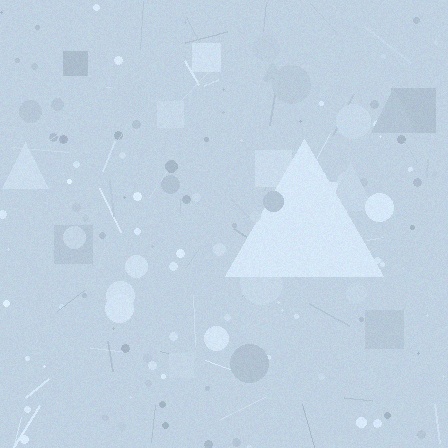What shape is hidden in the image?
A triangle is hidden in the image.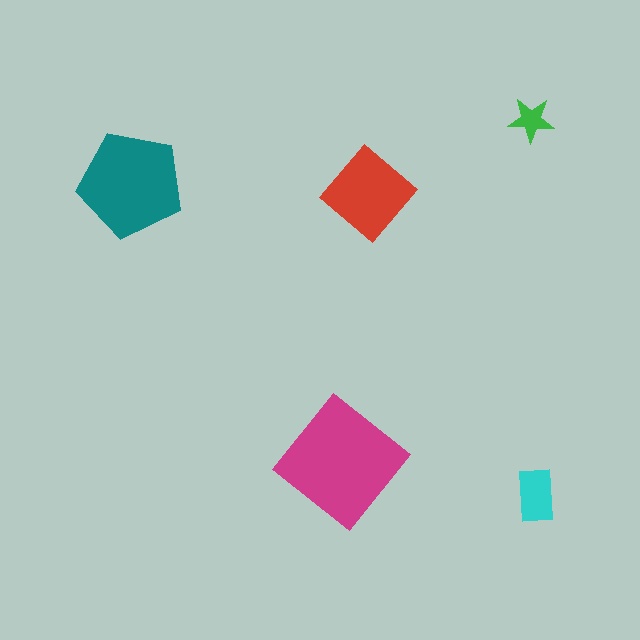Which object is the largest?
The magenta diamond.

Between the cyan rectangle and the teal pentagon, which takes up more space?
The teal pentagon.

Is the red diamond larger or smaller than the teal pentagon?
Smaller.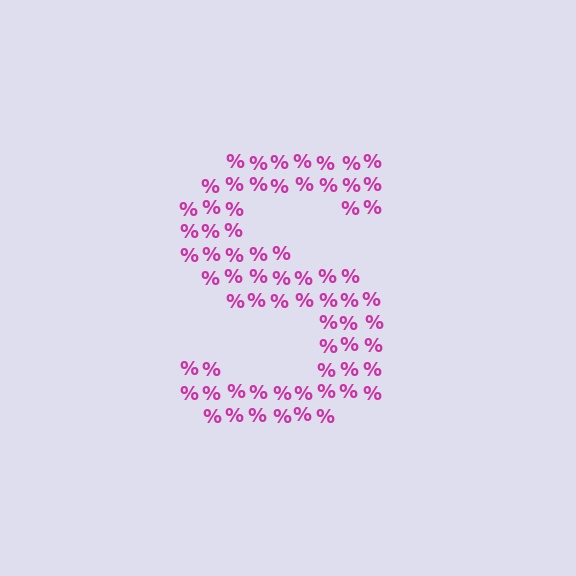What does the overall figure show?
The overall figure shows the letter S.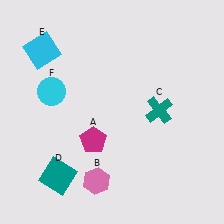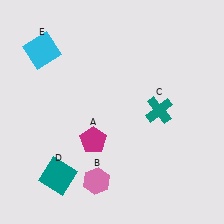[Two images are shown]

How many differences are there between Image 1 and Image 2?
There is 1 difference between the two images.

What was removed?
The cyan circle (F) was removed in Image 2.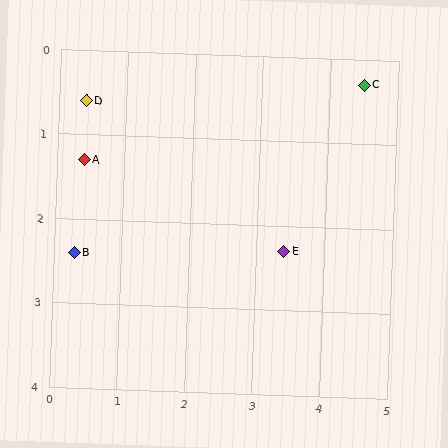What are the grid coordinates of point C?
Point C is at approximately (4.5, 0.3).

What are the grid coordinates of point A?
Point A is at approximately (0.4, 1.3).